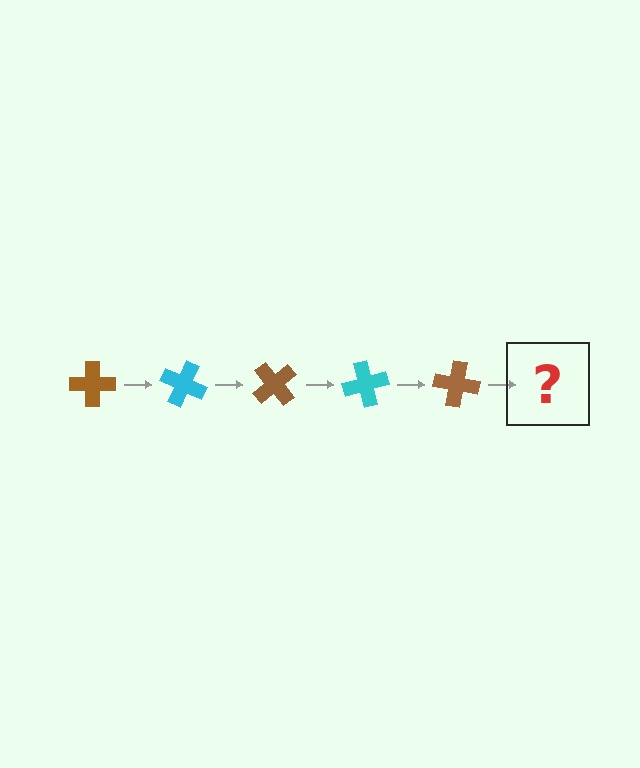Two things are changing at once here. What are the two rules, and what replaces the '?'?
The two rules are that it rotates 25 degrees each step and the color cycles through brown and cyan. The '?' should be a cyan cross, rotated 125 degrees from the start.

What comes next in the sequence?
The next element should be a cyan cross, rotated 125 degrees from the start.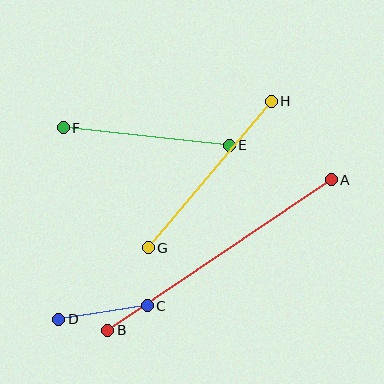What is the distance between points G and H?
The distance is approximately 191 pixels.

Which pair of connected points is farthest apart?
Points A and B are farthest apart.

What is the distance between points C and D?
The distance is approximately 89 pixels.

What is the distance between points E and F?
The distance is approximately 167 pixels.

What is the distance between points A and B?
The distance is approximately 269 pixels.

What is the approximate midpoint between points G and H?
The midpoint is at approximately (210, 174) pixels.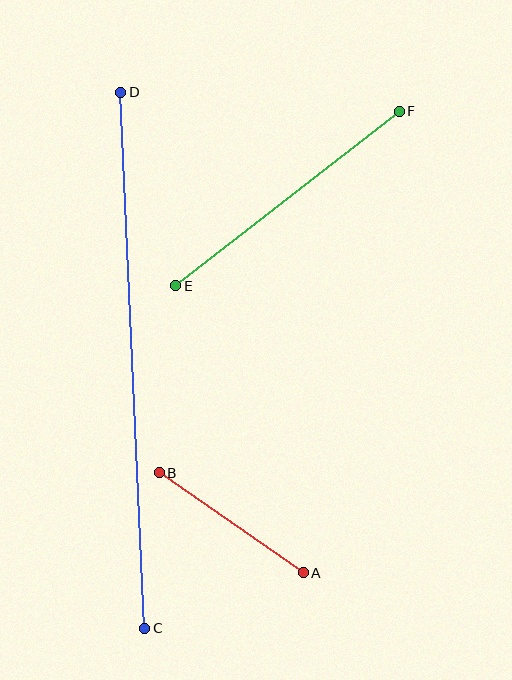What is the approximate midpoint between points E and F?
The midpoint is at approximately (287, 199) pixels.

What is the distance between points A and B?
The distance is approximately 175 pixels.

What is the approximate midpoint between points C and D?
The midpoint is at approximately (133, 360) pixels.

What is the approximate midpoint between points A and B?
The midpoint is at approximately (231, 523) pixels.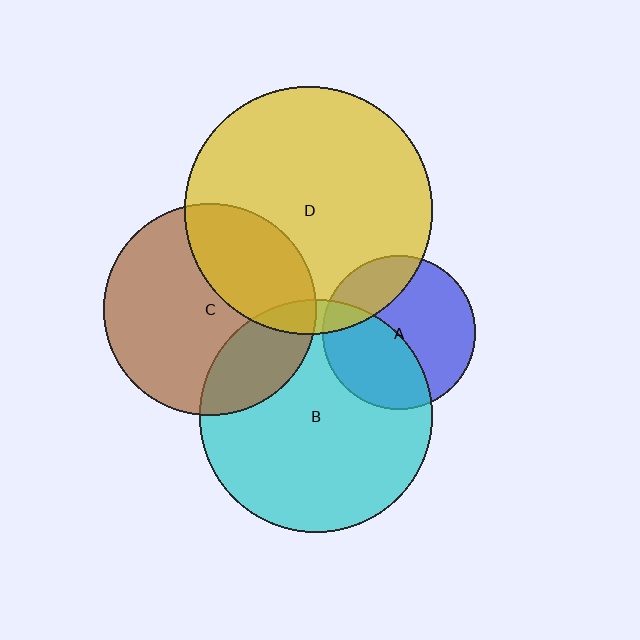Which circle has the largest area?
Circle D (yellow).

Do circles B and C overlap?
Yes.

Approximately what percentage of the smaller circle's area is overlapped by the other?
Approximately 25%.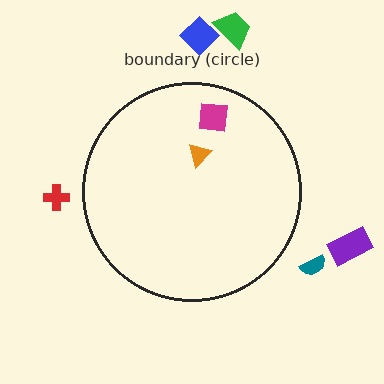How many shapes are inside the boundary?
2 inside, 5 outside.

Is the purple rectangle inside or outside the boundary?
Outside.